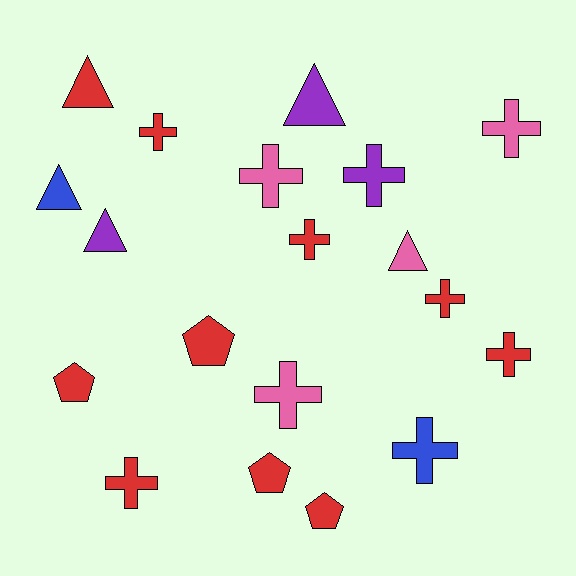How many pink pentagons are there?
There are no pink pentagons.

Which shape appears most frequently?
Cross, with 10 objects.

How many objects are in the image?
There are 19 objects.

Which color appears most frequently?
Red, with 10 objects.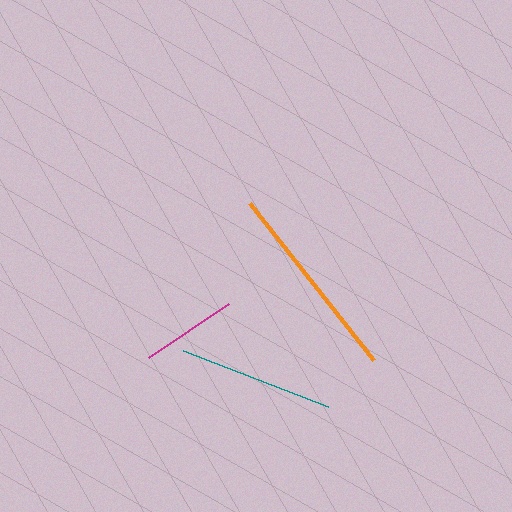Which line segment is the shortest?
The magenta line is the shortest at approximately 96 pixels.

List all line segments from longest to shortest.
From longest to shortest: orange, teal, magenta.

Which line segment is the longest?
The orange line is the longest at approximately 200 pixels.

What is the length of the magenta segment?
The magenta segment is approximately 96 pixels long.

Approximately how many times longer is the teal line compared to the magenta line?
The teal line is approximately 1.6 times the length of the magenta line.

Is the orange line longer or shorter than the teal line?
The orange line is longer than the teal line.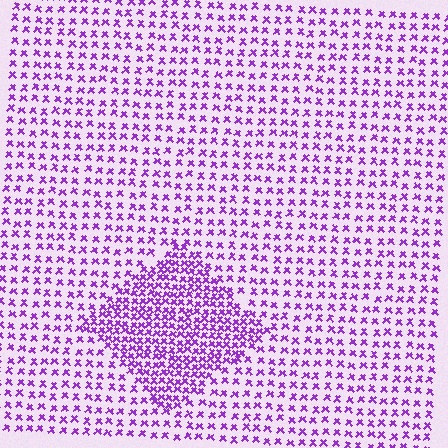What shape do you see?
I see a diamond.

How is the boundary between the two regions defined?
The boundary is defined by a change in element density (approximately 2.1x ratio). All elements are the same color, size, and shape.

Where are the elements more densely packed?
The elements are more densely packed inside the diamond boundary.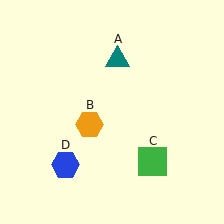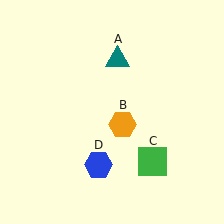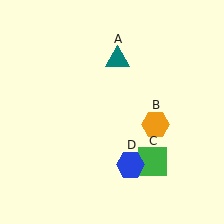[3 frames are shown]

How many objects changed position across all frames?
2 objects changed position: orange hexagon (object B), blue hexagon (object D).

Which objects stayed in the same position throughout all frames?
Teal triangle (object A) and green square (object C) remained stationary.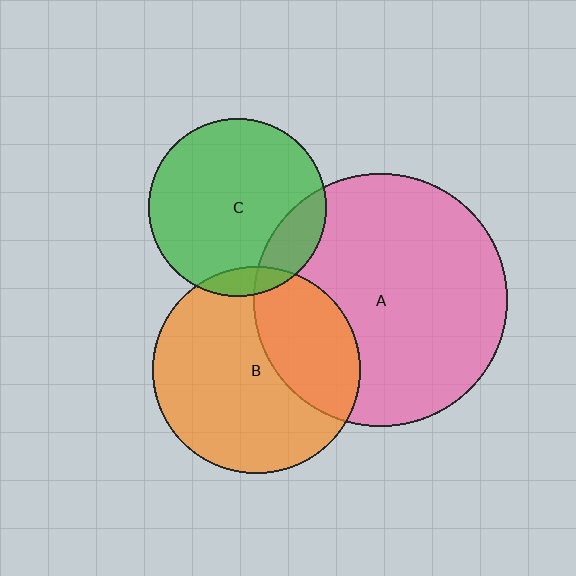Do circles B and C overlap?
Yes.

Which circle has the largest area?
Circle A (pink).